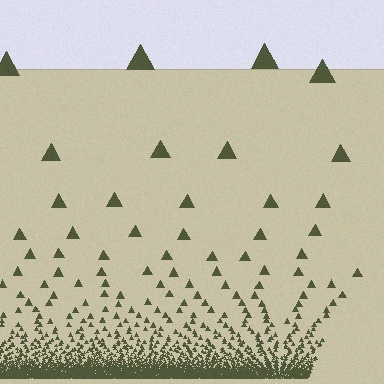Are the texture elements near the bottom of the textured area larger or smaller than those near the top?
Smaller. The gradient is inverted — elements near the bottom are smaller and denser.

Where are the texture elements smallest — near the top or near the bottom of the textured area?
Near the bottom.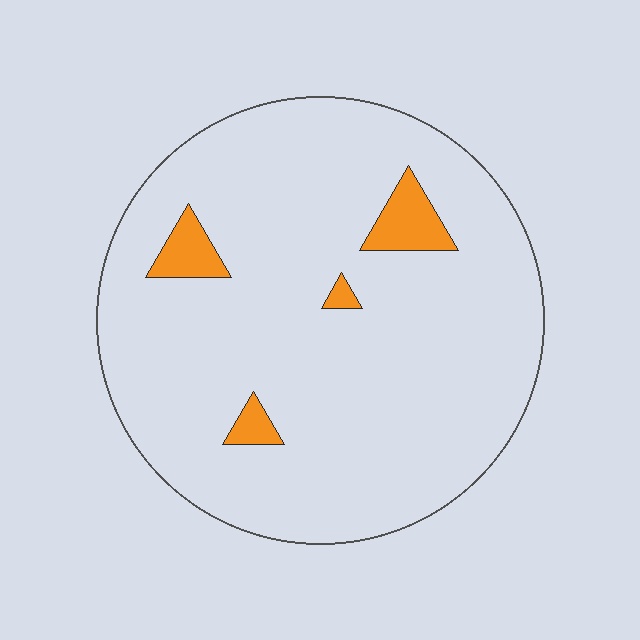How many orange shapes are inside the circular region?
4.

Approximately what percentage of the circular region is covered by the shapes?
Approximately 5%.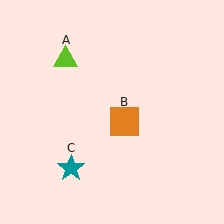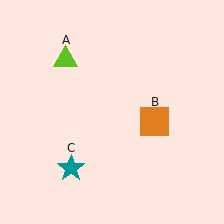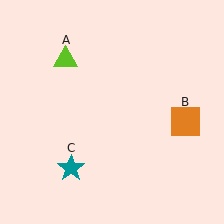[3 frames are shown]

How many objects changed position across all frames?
1 object changed position: orange square (object B).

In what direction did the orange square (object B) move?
The orange square (object B) moved right.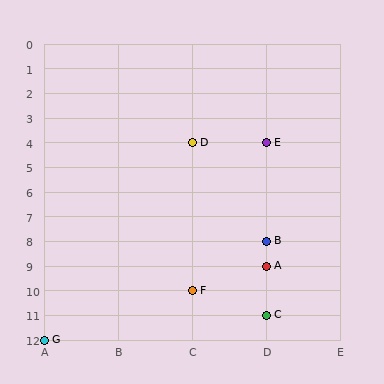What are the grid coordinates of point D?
Point D is at grid coordinates (C, 4).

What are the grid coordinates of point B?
Point B is at grid coordinates (D, 8).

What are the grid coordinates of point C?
Point C is at grid coordinates (D, 11).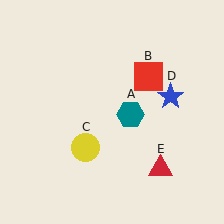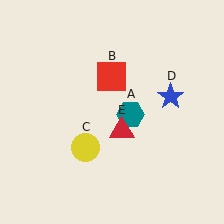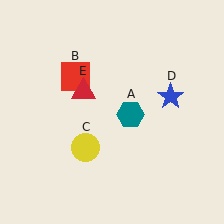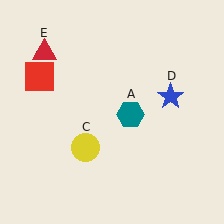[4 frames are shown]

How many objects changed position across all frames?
2 objects changed position: red square (object B), red triangle (object E).